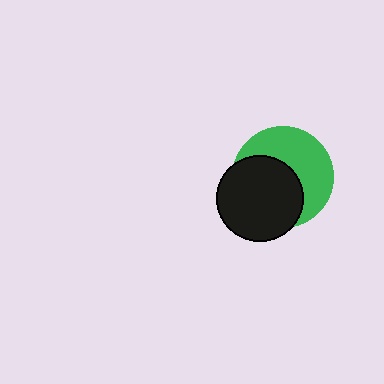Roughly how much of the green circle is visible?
About half of it is visible (roughly 50%).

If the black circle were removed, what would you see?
You would see the complete green circle.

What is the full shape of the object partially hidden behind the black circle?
The partially hidden object is a green circle.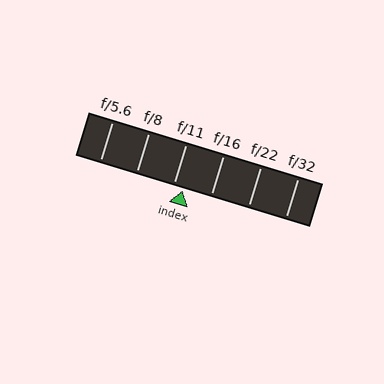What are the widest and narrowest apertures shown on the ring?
The widest aperture shown is f/5.6 and the narrowest is f/32.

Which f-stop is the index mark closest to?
The index mark is closest to f/11.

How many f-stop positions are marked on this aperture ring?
There are 6 f-stop positions marked.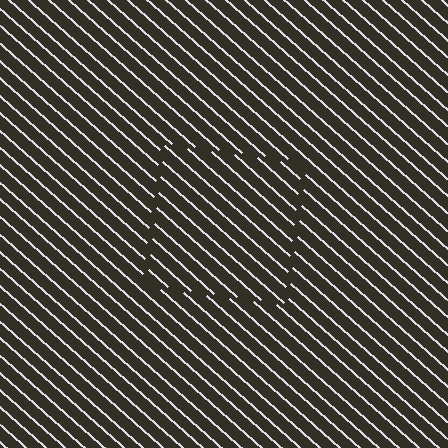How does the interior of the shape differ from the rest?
The interior of the shape contains the same grating, shifted by half a period — the contour is defined by the phase discontinuity where line-ends from the inner and outer gratings abut.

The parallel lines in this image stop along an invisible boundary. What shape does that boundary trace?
An illusory square. The interior of the shape contains the same grating, shifted by half a period — the contour is defined by the phase discontinuity where line-ends from the inner and outer gratings abut.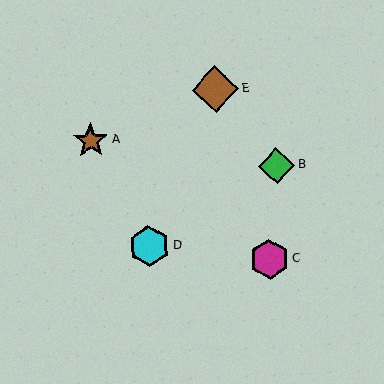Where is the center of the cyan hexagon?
The center of the cyan hexagon is at (149, 246).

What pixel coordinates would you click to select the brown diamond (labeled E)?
Click at (215, 89) to select the brown diamond E.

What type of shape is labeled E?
Shape E is a brown diamond.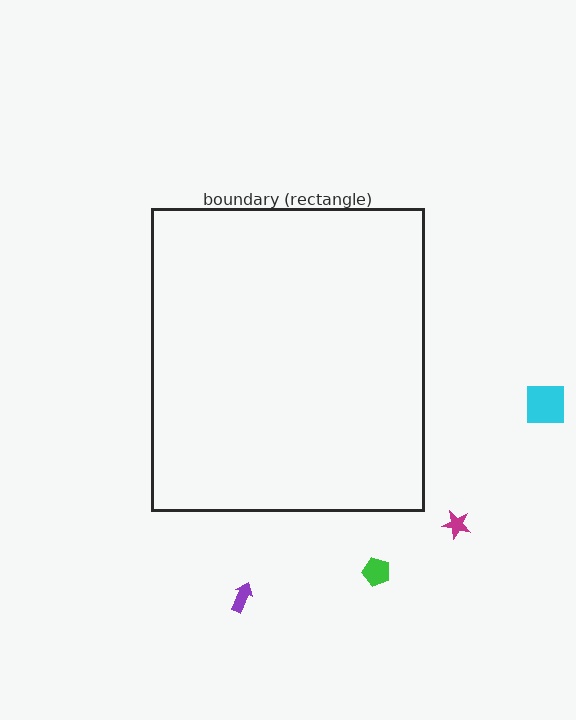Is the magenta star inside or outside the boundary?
Outside.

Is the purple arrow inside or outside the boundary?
Outside.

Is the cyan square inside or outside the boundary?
Outside.